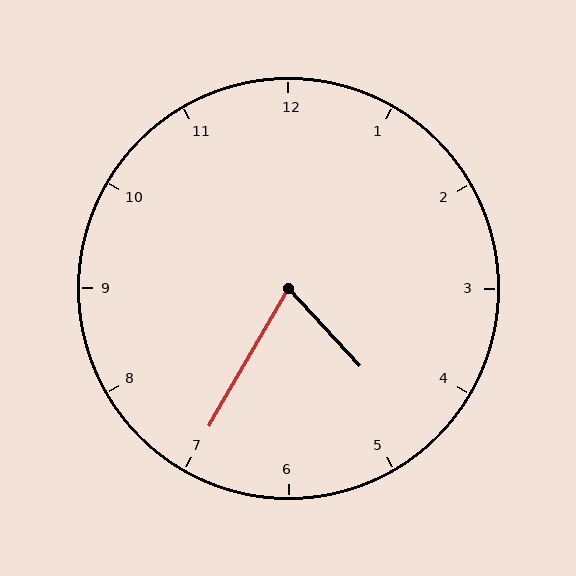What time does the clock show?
4:35.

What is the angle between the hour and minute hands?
Approximately 72 degrees.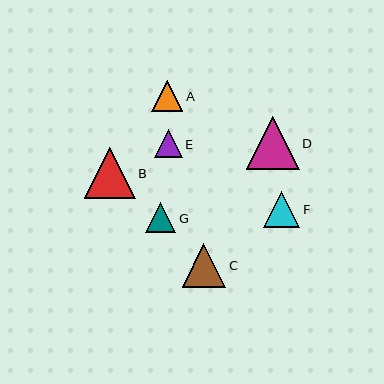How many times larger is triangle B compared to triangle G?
Triangle B is approximately 1.7 times the size of triangle G.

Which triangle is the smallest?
Triangle E is the smallest with a size of approximately 28 pixels.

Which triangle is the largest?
Triangle D is the largest with a size of approximately 53 pixels.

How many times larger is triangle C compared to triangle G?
Triangle C is approximately 1.4 times the size of triangle G.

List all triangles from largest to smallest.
From largest to smallest: D, B, C, F, A, G, E.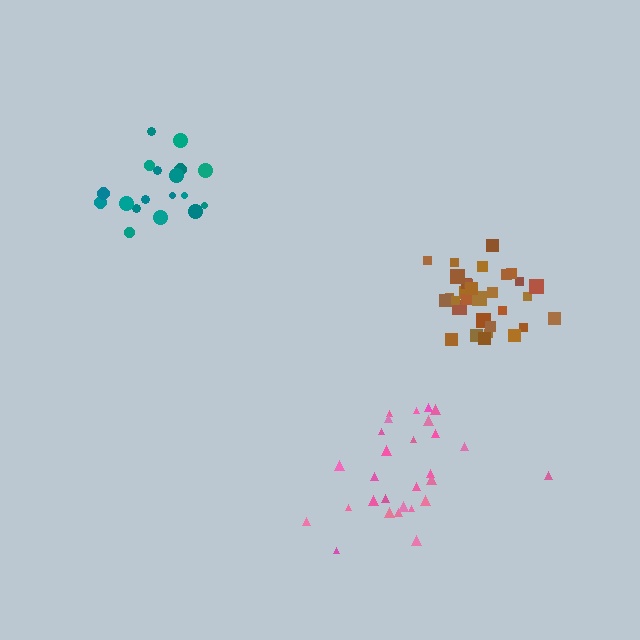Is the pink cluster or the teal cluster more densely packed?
Teal.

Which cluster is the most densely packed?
Brown.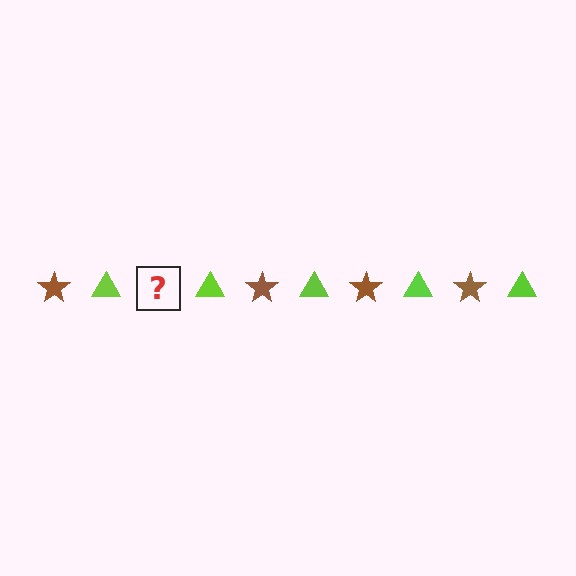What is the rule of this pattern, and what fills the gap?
The rule is that the pattern alternates between brown star and lime triangle. The gap should be filled with a brown star.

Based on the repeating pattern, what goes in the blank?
The blank should be a brown star.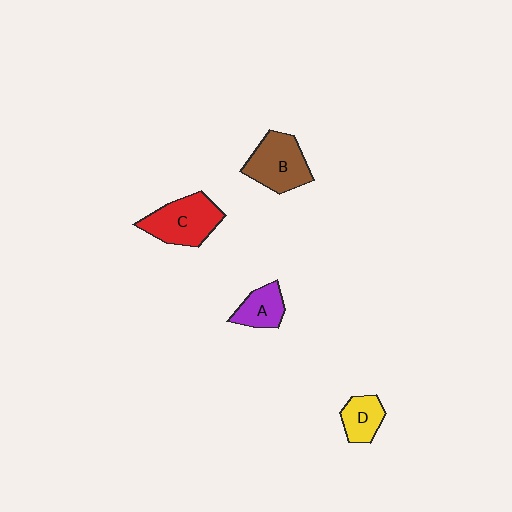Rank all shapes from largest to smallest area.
From largest to smallest: C (red), B (brown), A (purple), D (yellow).